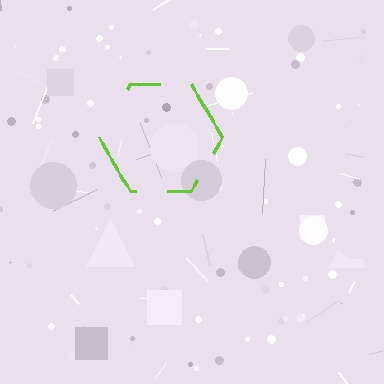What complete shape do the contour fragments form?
The contour fragments form a hexagon.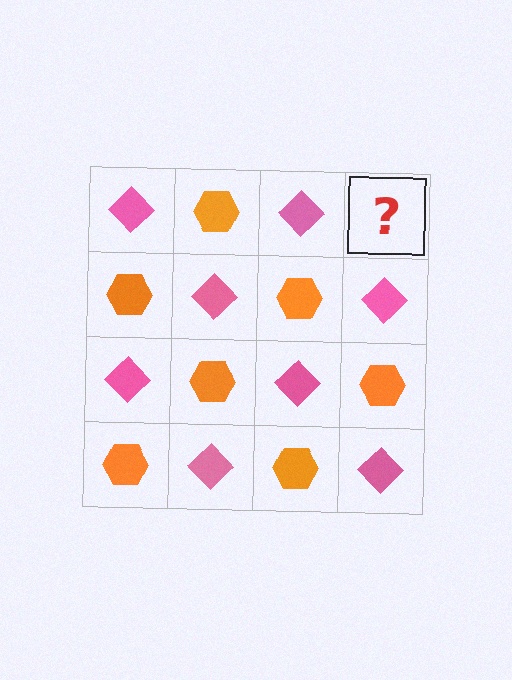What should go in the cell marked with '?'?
The missing cell should contain an orange hexagon.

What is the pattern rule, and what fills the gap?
The rule is that it alternates pink diamond and orange hexagon in a checkerboard pattern. The gap should be filled with an orange hexagon.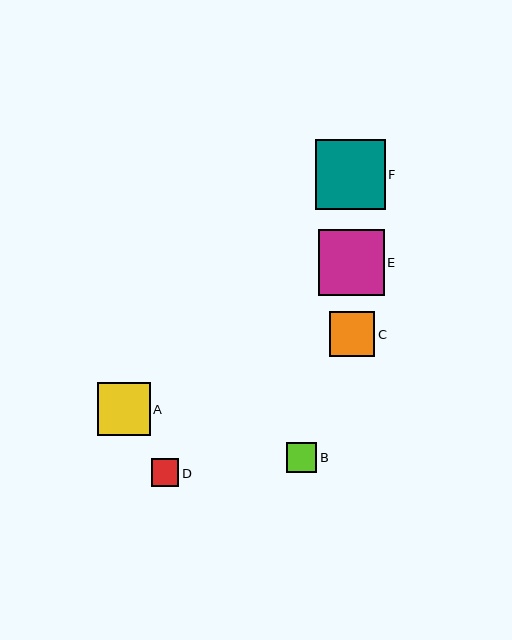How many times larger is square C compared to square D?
Square C is approximately 1.7 times the size of square D.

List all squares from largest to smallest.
From largest to smallest: F, E, A, C, B, D.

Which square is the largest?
Square F is the largest with a size of approximately 70 pixels.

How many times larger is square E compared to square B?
Square E is approximately 2.1 times the size of square B.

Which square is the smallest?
Square D is the smallest with a size of approximately 27 pixels.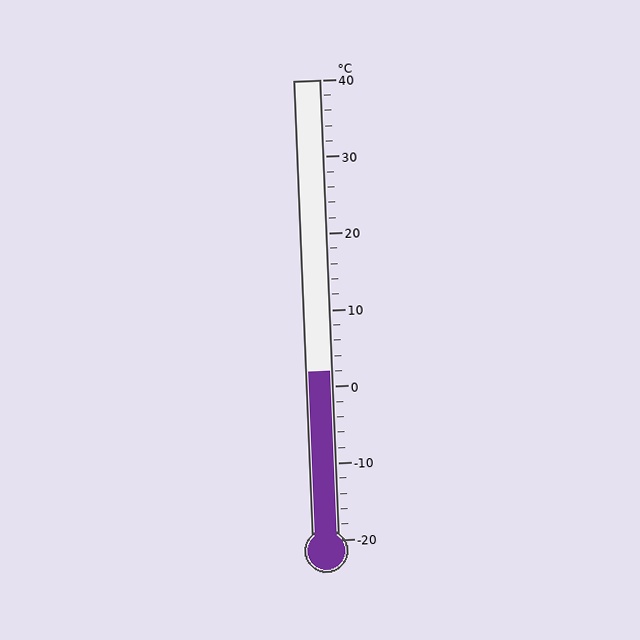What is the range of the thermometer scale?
The thermometer scale ranges from -20°C to 40°C.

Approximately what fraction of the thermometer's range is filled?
The thermometer is filled to approximately 35% of its range.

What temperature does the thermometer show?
The thermometer shows approximately 2°C.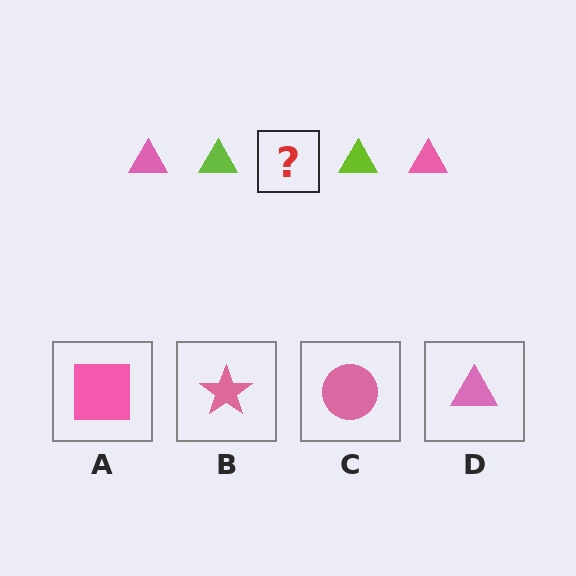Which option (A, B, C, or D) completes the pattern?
D.